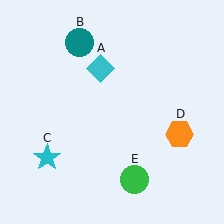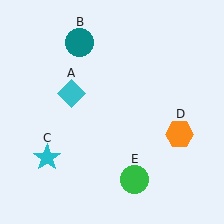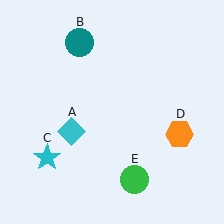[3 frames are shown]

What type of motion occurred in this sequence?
The cyan diamond (object A) rotated counterclockwise around the center of the scene.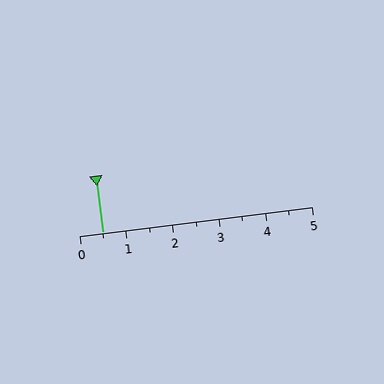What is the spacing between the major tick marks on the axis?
The major ticks are spaced 1 apart.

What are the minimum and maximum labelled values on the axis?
The axis runs from 0 to 5.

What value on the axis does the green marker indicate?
The marker indicates approximately 0.5.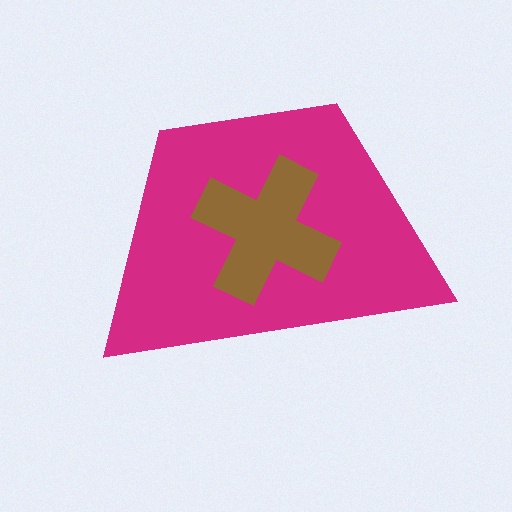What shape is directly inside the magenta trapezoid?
The brown cross.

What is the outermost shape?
The magenta trapezoid.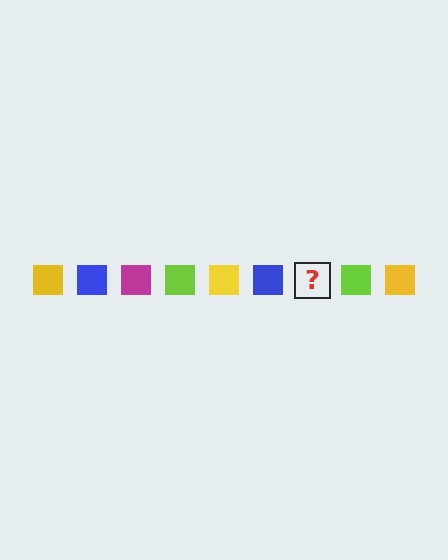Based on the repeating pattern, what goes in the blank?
The blank should be a magenta square.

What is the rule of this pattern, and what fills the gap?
The rule is that the pattern cycles through yellow, blue, magenta, lime squares. The gap should be filled with a magenta square.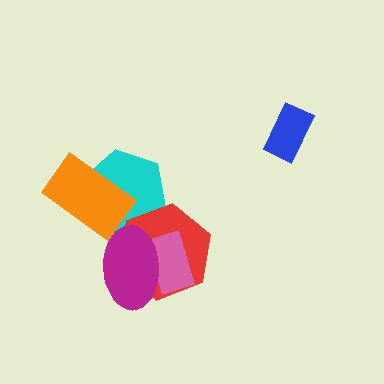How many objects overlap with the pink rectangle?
2 objects overlap with the pink rectangle.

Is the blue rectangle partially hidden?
No, no other shape covers it.